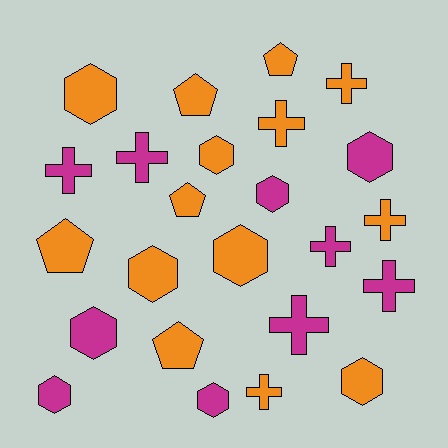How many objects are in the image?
There are 24 objects.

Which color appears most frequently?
Orange, with 14 objects.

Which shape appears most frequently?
Hexagon, with 10 objects.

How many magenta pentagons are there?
There are no magenta pentagons.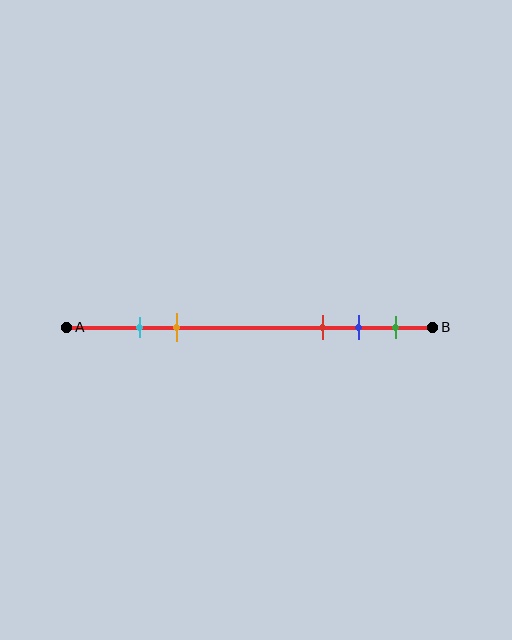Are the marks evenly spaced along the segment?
No, the marks are not evenly spaced.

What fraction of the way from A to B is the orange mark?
The orange mark is approximately 30% (0.3) of the way from A to B.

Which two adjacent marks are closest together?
The cyan and orange marks are the closest adjacent pair.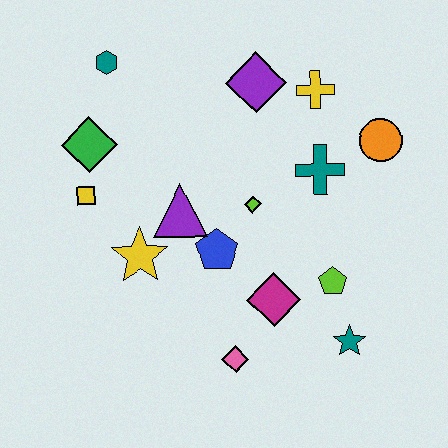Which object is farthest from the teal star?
The teal hexagon is farthest from the teal star.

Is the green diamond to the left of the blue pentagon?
Yes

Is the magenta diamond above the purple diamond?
No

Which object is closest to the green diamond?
The yellow square is closest to the green diamond.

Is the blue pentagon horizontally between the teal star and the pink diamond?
No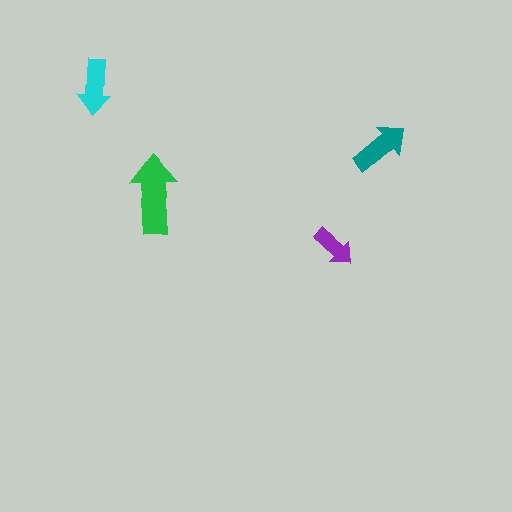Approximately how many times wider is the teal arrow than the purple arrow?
About 1.5 times wider.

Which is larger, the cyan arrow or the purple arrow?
The cyan one.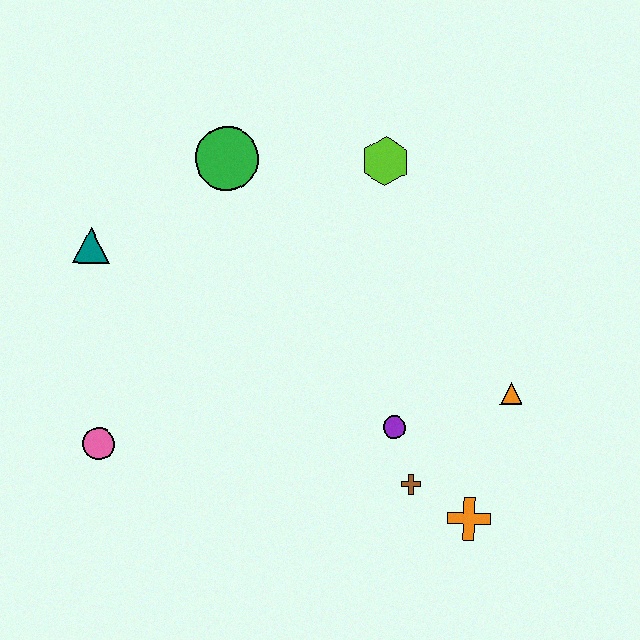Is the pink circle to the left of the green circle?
Yes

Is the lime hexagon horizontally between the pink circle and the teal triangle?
No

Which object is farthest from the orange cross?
The teal triangle is farthest from the orange cross.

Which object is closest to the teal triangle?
The green circle is closest to the teal triangle.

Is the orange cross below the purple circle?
Yes